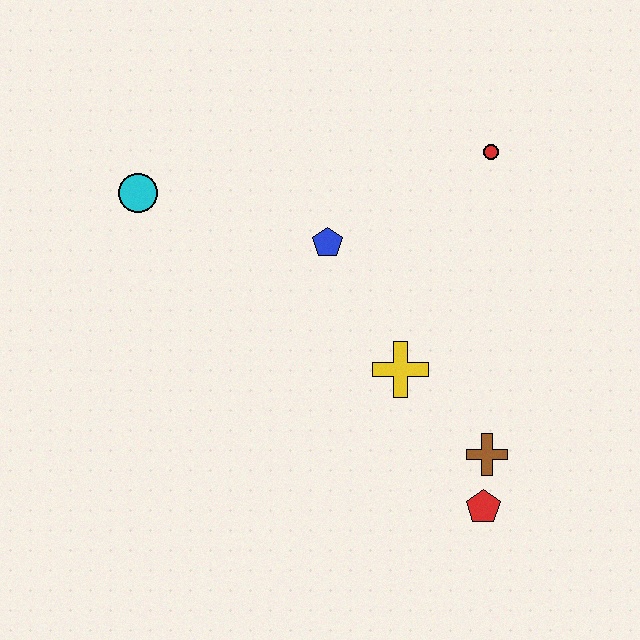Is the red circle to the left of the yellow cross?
No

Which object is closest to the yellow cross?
The brown cross is closest to the yellow cross.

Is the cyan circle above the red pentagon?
Yes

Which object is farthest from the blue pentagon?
The red pentagon is farthest from the blue pentagon.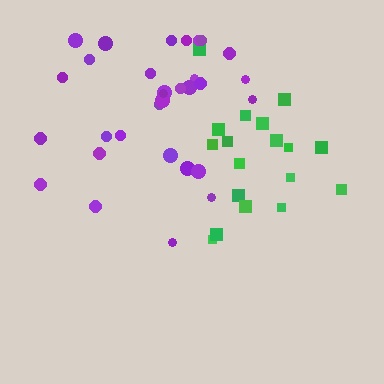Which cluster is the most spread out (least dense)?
Purple.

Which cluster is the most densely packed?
Green.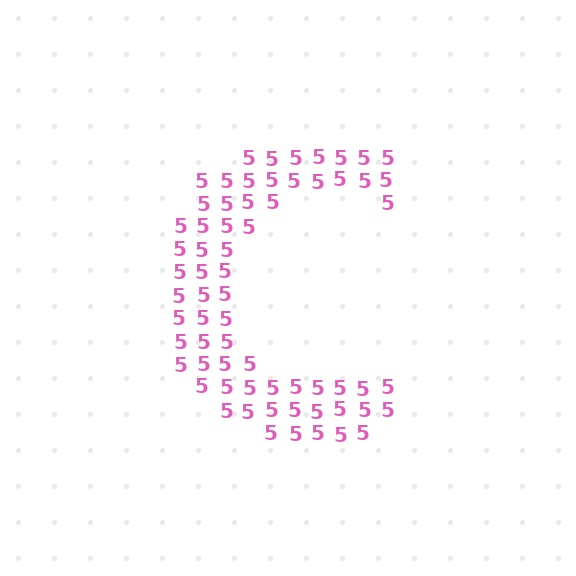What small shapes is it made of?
It is made of small digit 5's.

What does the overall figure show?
The overall figure shows the letter C.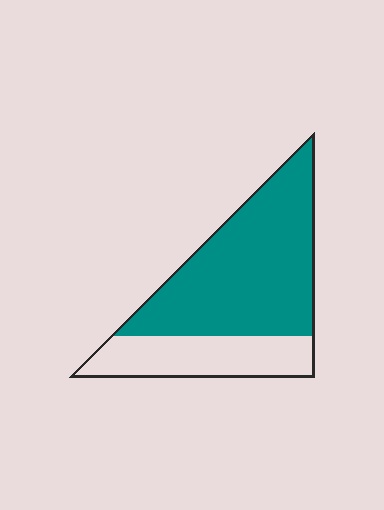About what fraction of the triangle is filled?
About two thirds (2/3).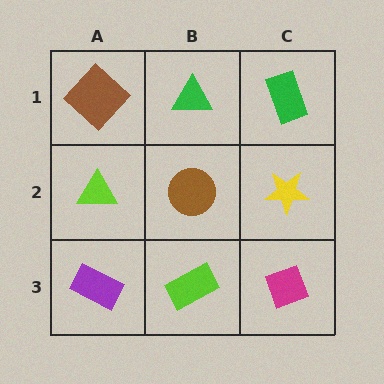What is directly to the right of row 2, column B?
A yellow star.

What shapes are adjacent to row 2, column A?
A brown diamond (row 1, column A), a purple rectangle (row 3, column A), a brown circle (row 2, column B).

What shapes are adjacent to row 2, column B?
A green triangle (row 1, column B), a lime rectangle (row 3, column B), a lime triangle (row 2, column A), a yellow star (row 2, column C).